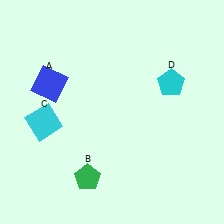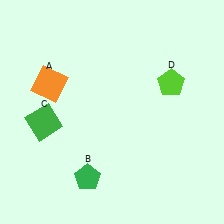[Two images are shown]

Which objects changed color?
A changed from blue to orange. C changed from cyan to green. D changed from cyan to lime.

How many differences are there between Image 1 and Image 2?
There are 3 differences between the two images.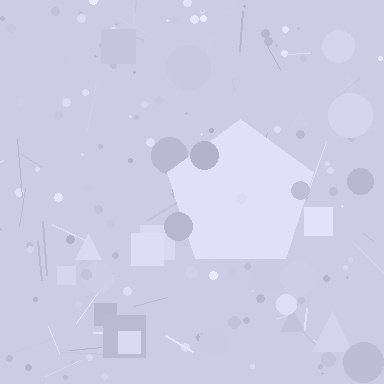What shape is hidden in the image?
A pentagon is hidden in the image.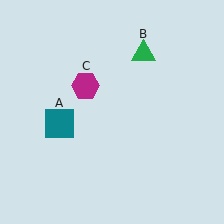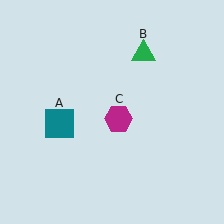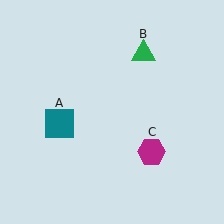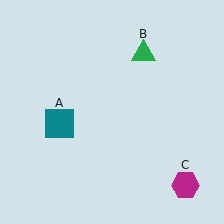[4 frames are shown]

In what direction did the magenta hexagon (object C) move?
The magenta hexagon (object C) moved down and to the right.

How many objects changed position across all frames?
1 object changed position: magenta hexagon (object C).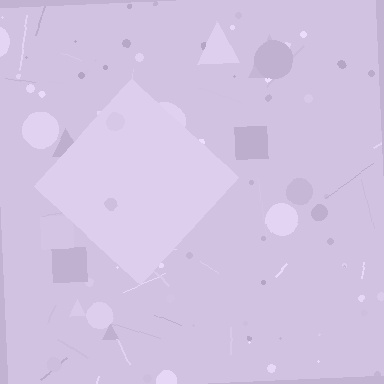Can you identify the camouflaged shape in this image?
The camouflaged shape is a diamond.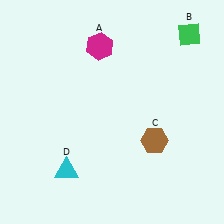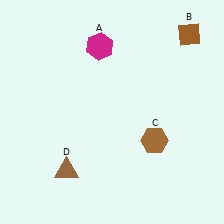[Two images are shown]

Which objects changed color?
B changed from green to brown. D changed from cyan to brown.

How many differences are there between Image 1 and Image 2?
There are 2 differences between the two images.